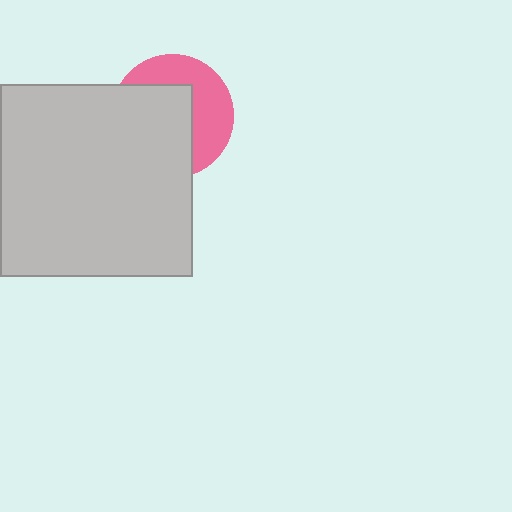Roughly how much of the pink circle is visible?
A small part of it is visible (roughly 43%).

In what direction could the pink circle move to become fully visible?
The pink circle could move toward the upper-right. That would shift it out from behind the light gray square entirely.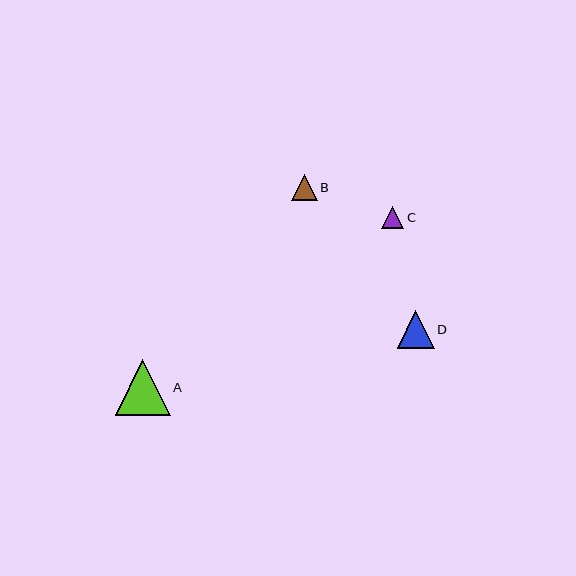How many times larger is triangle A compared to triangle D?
Triangle A is approximately 1.5 times the size of triangle D.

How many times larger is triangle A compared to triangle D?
Triangle A is approximately 1.5 times the size of triangle D.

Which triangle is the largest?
Triangle A is the largest with a size of approximately 55 pixels.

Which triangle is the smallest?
Triangle C is the smallest with a size of approximately 22 pixels.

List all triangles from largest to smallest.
From largest to smallest: A, D, B, C.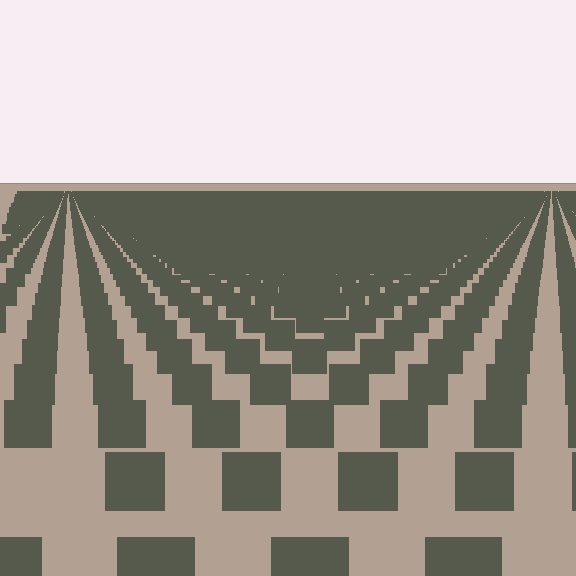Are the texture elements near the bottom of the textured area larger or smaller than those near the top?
Larger. Near the bottom, elements are closer to the viewer and appear at a bigger on-screen size.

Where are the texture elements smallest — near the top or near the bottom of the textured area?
Near the top.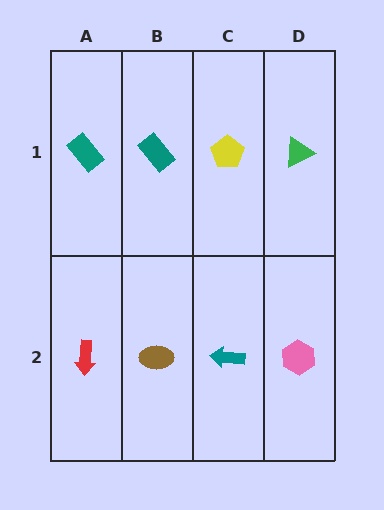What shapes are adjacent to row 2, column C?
A yellow pentagon (row 1, column C), a brown ellipse (row 2, column B), a pink hexagon (row 2, column D).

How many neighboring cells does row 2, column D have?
2.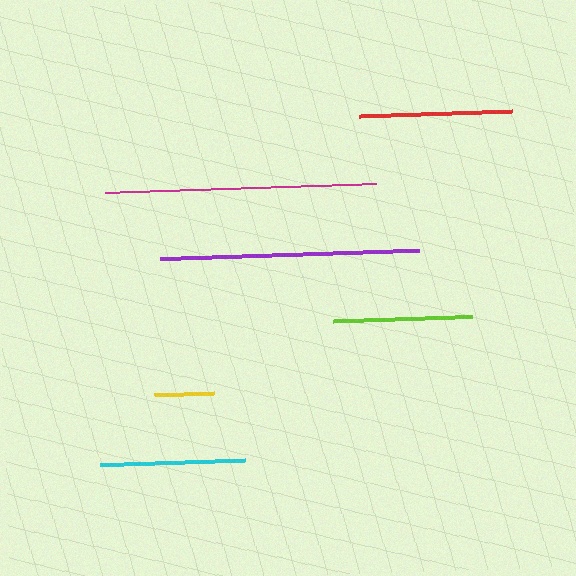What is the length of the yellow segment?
The yellow segment is approximately 60 pixels long.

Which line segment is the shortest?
The yellow line is the shortest at approximately 60 pixels.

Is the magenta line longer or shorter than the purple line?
The magenta line is longer than the purple line.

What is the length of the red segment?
The red segment is approximately 154 pixels long.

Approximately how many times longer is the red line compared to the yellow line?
The red line is approximately 2.6 times the length of the yellow line.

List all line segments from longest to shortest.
From longest to shortest: magenta, purple, red, cyan, lime, yellow.